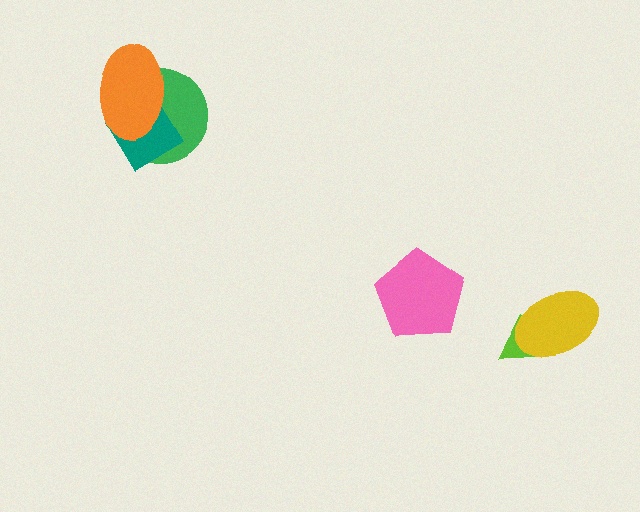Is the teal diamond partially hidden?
Yes, it is partially covered by another shape.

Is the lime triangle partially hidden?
Yes, it is partially covered by another shape.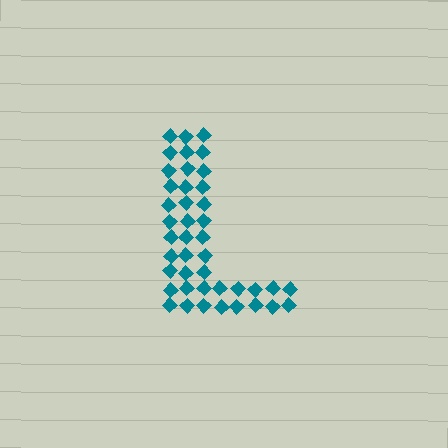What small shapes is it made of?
It is made of small diamonds.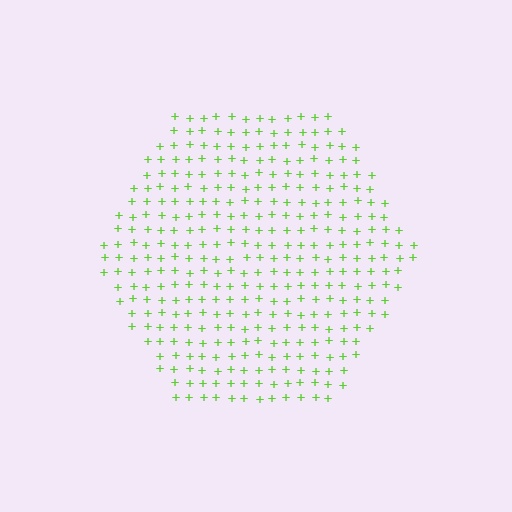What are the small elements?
The small elements are plus signs.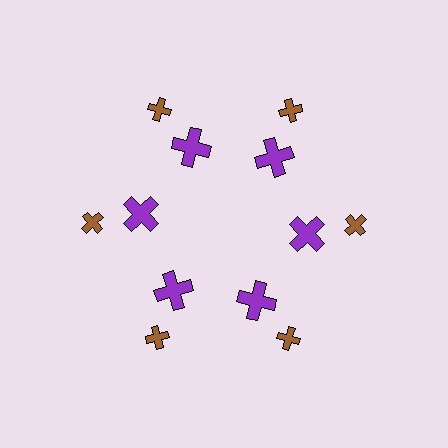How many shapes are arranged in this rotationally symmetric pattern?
There are 12 shapes, arranged in 6 groups of 2.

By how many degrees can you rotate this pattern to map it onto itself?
The pattern maps onto itself every 60 degrees of rotation.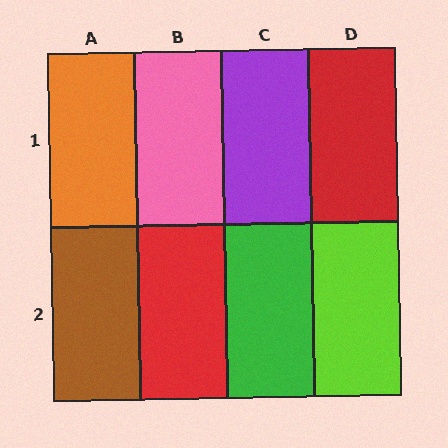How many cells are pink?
1 cell is pink.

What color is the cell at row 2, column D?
Lime.